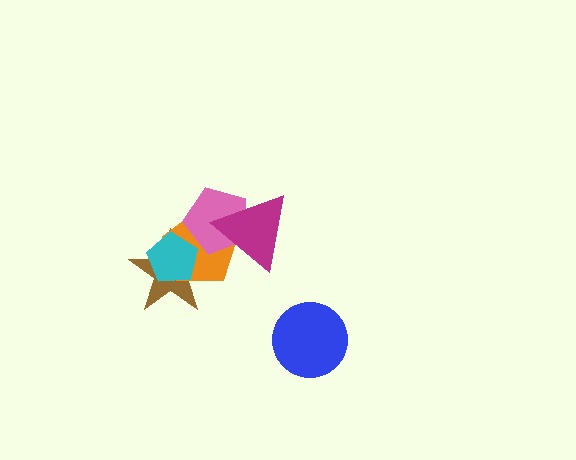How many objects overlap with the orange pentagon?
4 objects overlap with the orange pentagon.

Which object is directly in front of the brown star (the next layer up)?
The orange pentagon is directly in front of the brown star.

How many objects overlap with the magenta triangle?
2 objects overlap with the magenta triangle.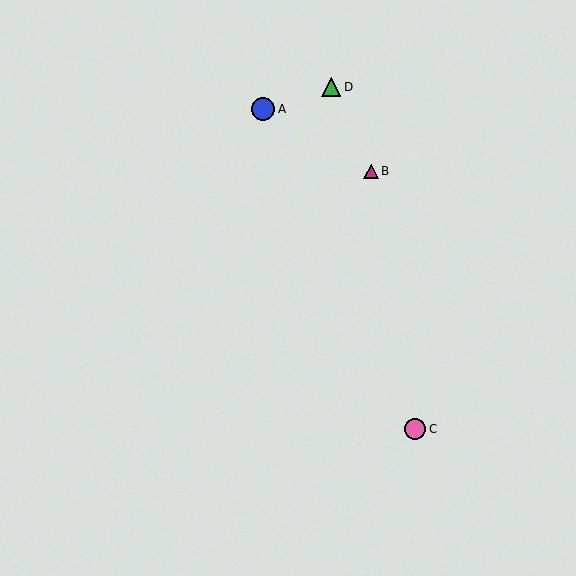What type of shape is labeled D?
Shape D is a green triangle.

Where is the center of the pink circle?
The center of the pink circle is at (415, 429).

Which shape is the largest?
The blue circle (labeled A) is the largest.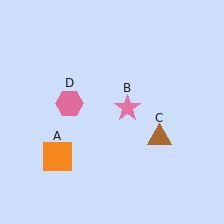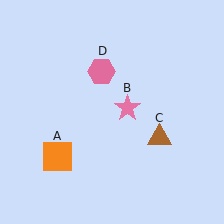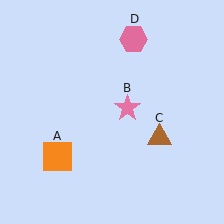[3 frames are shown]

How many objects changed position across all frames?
1 object changed position: pink hexagon (object D).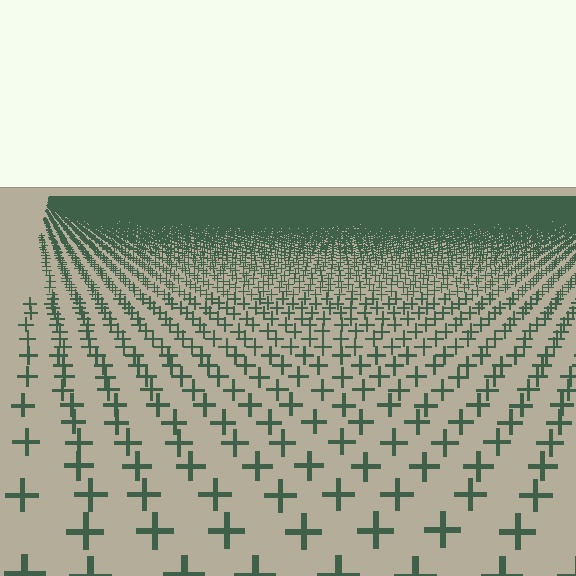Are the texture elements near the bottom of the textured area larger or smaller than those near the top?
Larger. Near the bottom, elements are closer to the viewer and appear at a bigger on-screen size.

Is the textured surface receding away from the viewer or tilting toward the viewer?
The surface is receding away from the viewer. Texture elements get smaller and denser toward the top.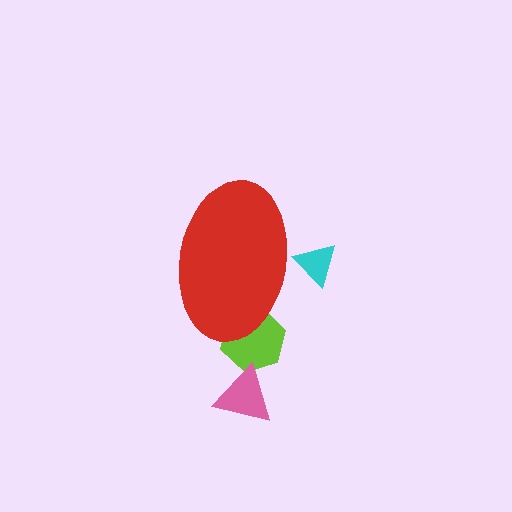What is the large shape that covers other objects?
A red ellipse.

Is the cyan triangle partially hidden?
Yes, the cyan triangle is partially hidden behind the red ellipse.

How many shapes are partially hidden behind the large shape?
2 shapes are partially hidden.